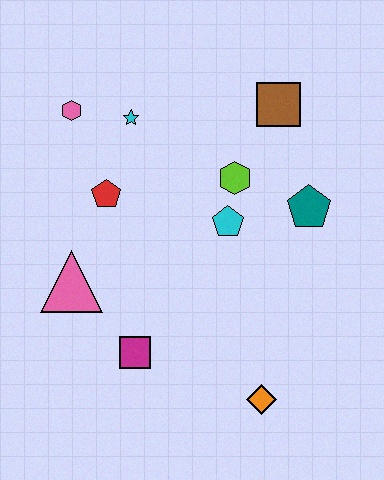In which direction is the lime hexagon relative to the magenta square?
The lime hexagon is above the magenta square.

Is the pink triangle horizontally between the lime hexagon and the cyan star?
No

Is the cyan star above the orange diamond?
Yes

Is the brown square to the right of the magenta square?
Yes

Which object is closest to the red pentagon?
The cyan star is closest to the red pentagon.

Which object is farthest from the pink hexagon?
The orange diamond is farthest from the pink hexagon.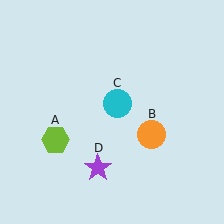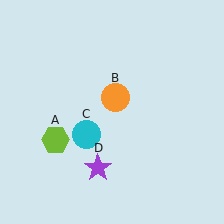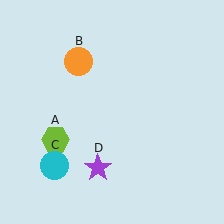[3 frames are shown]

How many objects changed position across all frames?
2 objects changed position: orange circle (object B), cyan circle (object C).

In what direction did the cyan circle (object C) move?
The cyan circle (object C) moved down and to the left.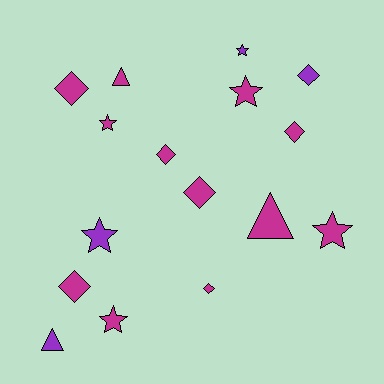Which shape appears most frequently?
Diamond, with 7 objects.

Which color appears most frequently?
Magenta, with 12 objects.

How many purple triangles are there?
There is 1 purple triangle.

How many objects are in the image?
There are 16 objects.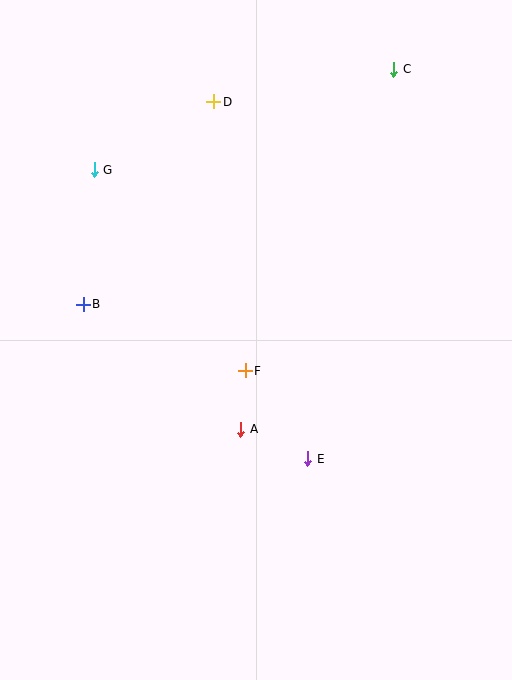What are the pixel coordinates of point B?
Point B is at (83, 304).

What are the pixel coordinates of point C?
Point C is at (394, 69).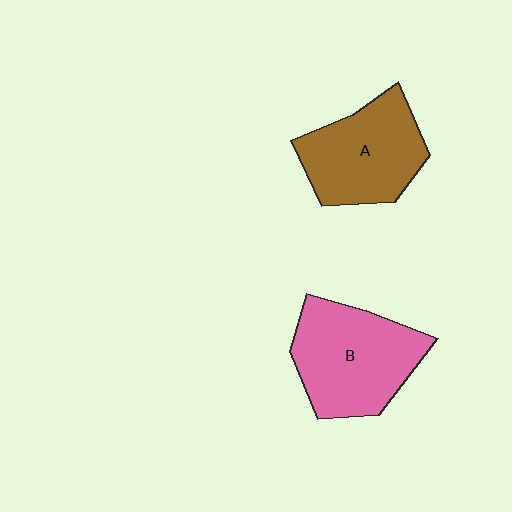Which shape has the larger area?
Shape B (pink).